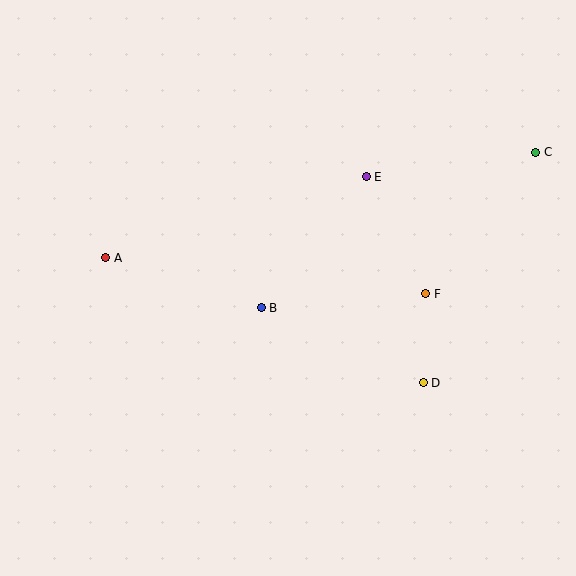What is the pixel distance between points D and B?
The distance between D and B is 179 pixels.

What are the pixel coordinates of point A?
Point A is at (106, 258).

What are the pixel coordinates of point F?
Point F is at (426, 294).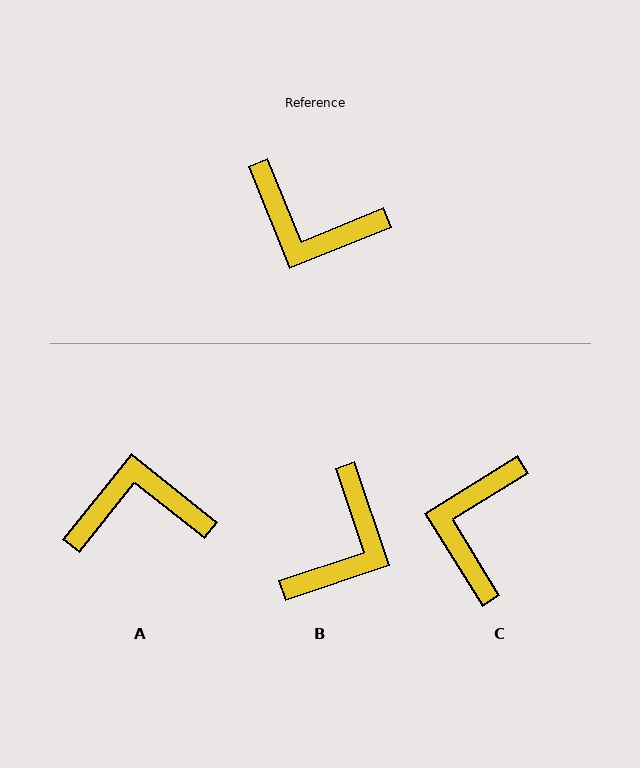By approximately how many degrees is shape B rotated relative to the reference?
Approximately 86 degrees counter-clockwise.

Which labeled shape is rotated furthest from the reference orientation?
A, about 151 degrees away.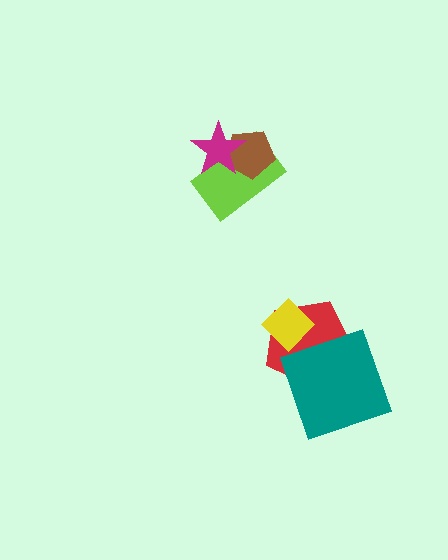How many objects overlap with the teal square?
1 object overlaps with the teal square.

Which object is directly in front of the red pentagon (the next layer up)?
The yellow diamond is directly in front of the red pentagon.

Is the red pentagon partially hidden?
Yes, it is partially covered by another shape.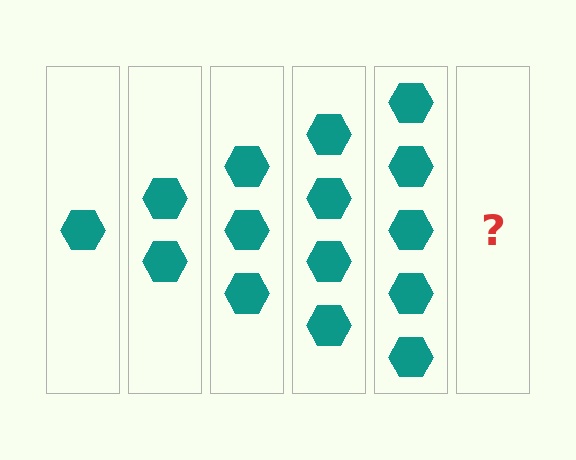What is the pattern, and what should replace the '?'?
The pattern is that each step adds one more hexagon. The '?' should be 6 hexagons.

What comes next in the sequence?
The next element should be 6 hexagons.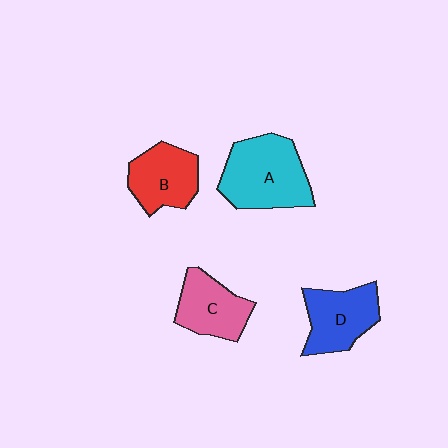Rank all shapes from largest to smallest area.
From largest to smallest: A (cyan), D (blue), B (red), C (pink).